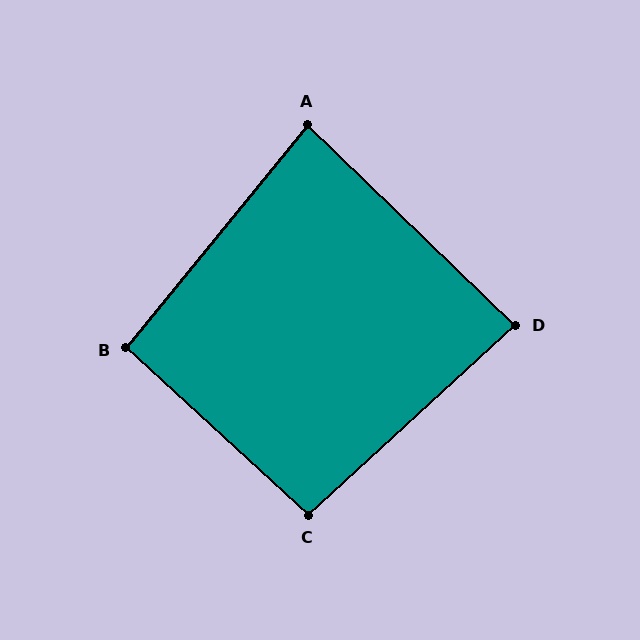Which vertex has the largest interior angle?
C, at approximately 95 degrees.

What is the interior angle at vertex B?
Approximately 94 degrees (approximately right).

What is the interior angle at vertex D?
Approximately 86 degrees (approximately right).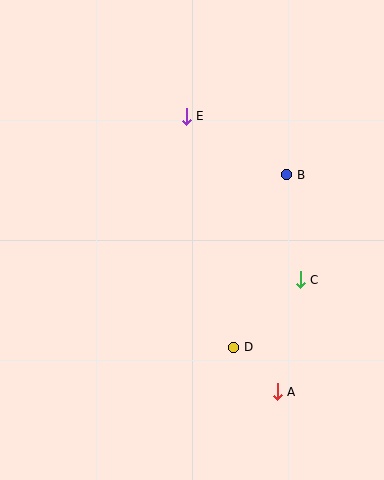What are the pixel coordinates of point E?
Point E is at (186, 116).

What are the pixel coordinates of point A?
Point A is at (277, 392).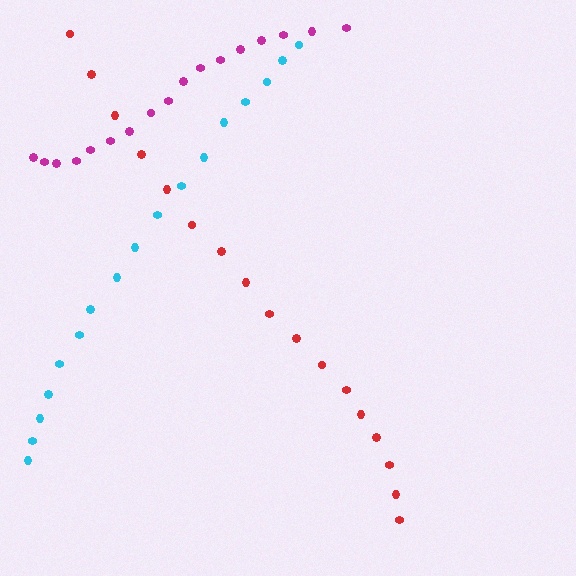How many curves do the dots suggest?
There are 3 distinct paths.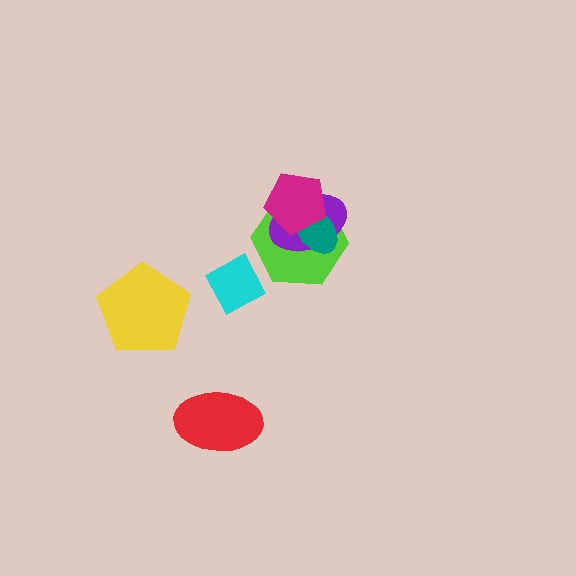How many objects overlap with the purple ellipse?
3 objects overlap with the purple ellipse.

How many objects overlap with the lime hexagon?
3 objects overlap with the lime hexagon.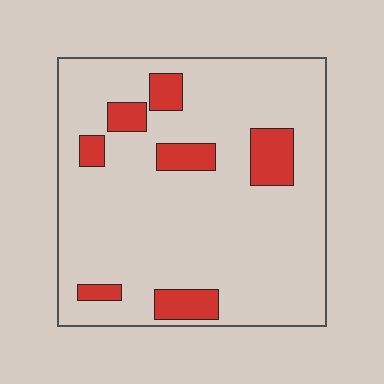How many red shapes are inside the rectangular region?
7.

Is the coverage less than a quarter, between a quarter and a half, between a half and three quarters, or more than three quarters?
Less than a quarter.